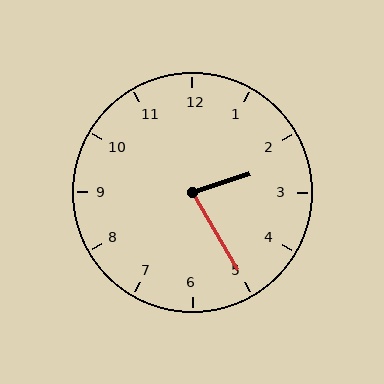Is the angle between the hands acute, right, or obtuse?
It is acute.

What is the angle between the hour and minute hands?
Approximately 78 degrees.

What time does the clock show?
2:25.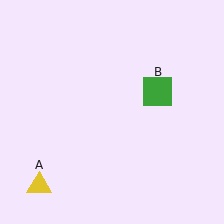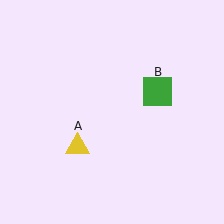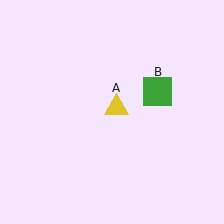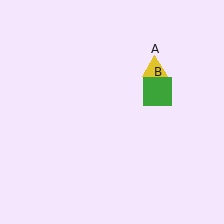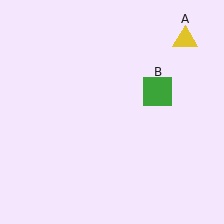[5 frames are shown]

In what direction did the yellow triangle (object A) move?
The yellow triangle (object A) moved up and to the right.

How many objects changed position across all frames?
1 object changed position: yellow triangle (object A).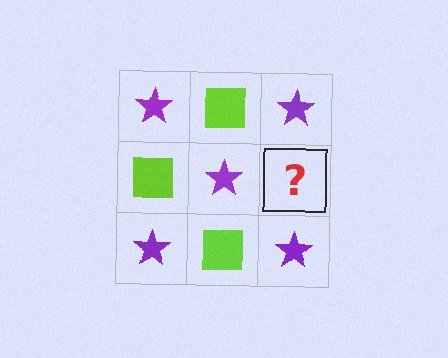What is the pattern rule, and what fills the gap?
The rule is that it alternates purple star and lime square in a checkerboard pattern. The gap should be filled with a lime square.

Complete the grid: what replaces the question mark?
The question mark should be replaced with a lime square.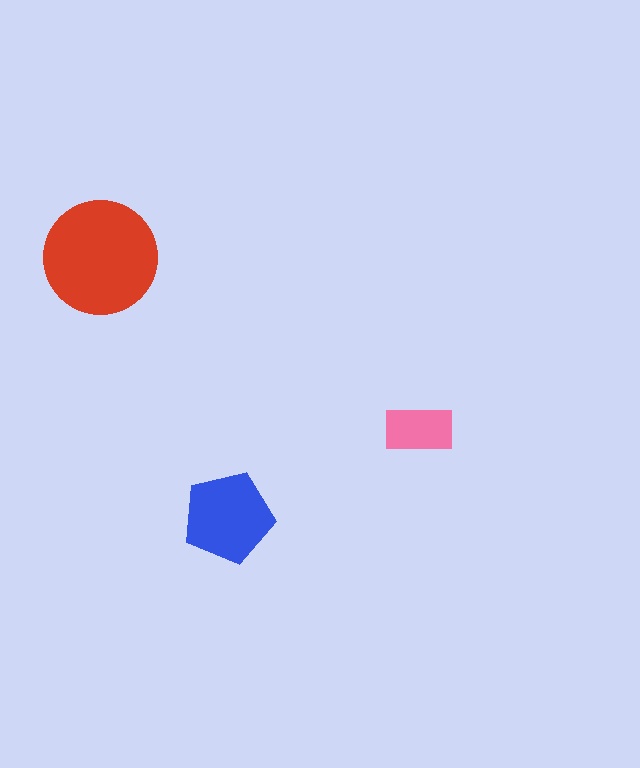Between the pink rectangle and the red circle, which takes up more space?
The red circle.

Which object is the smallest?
The pink rectangle.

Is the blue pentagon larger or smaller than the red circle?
Smaller.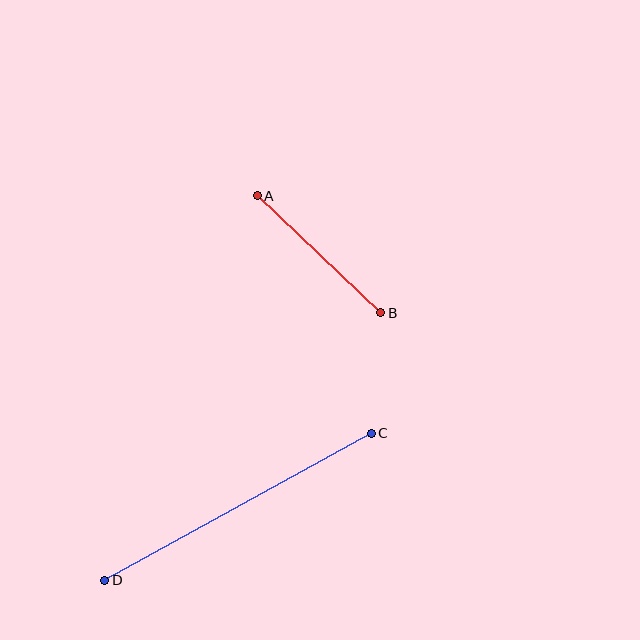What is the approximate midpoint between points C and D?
The midpoint is at approximately (238, 507) pixels.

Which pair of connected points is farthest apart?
Points C and D are farthest apart.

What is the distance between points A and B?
The distance is approximately 170 pixels.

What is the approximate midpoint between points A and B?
The midpoint is at approximately (319, 254) pixels.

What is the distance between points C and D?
The distance is approximately 305 pixels.